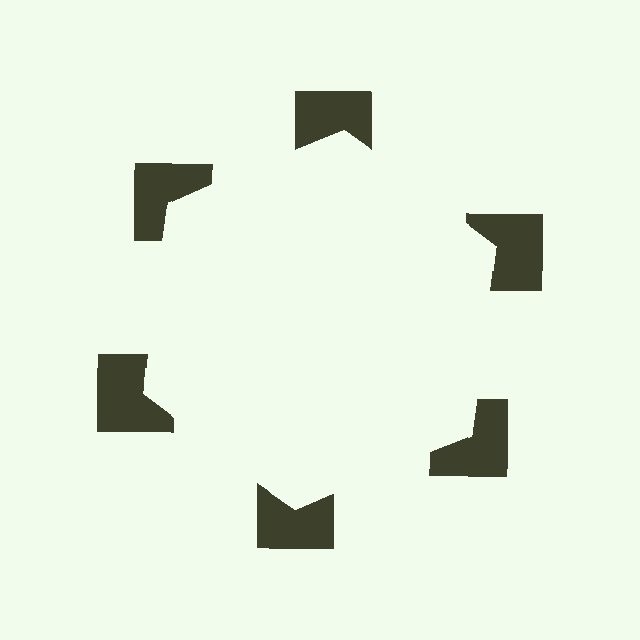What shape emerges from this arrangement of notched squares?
An illusory hexagon — its edges are inferred from the aligned wedge cuts in the notched squares, not physically drawn.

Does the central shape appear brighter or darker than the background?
It typically appears slightly brighter than the background, even though no actual brightness change is drawn.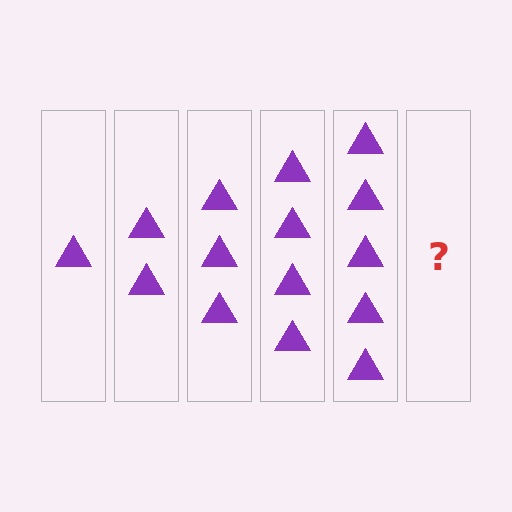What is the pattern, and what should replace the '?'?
The pattern is that each step adds one more triangle. The '?' should be 6 triangles.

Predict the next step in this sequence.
The next step is 6 triangles.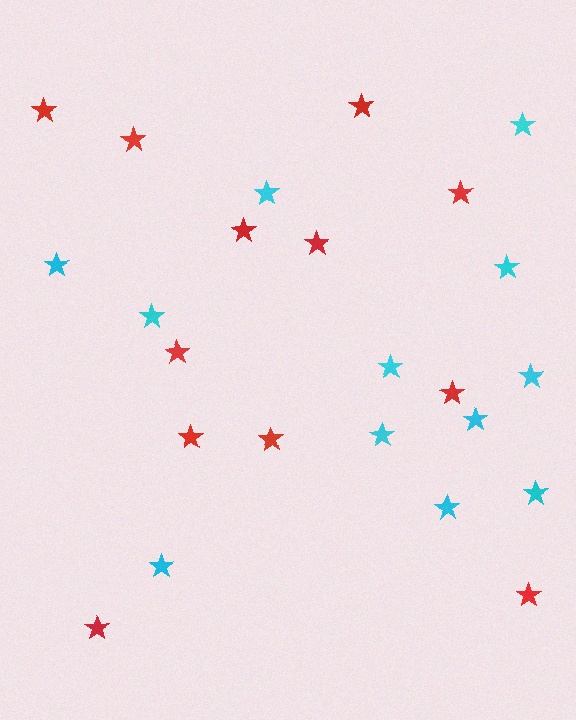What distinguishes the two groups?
There are 2 groups: one group of red stars (12) and one group of cyan stars (12).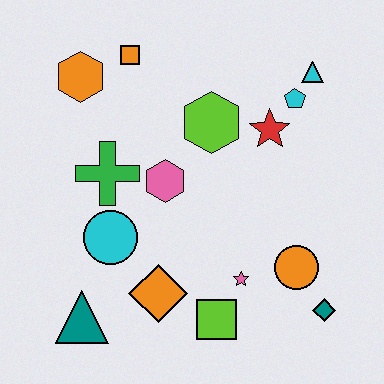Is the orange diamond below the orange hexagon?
Yes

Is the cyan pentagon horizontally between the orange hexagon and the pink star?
No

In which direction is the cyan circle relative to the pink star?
The cyan circle is to the left of the pink star.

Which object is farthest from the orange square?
The teal diamond is farthest from the orange square.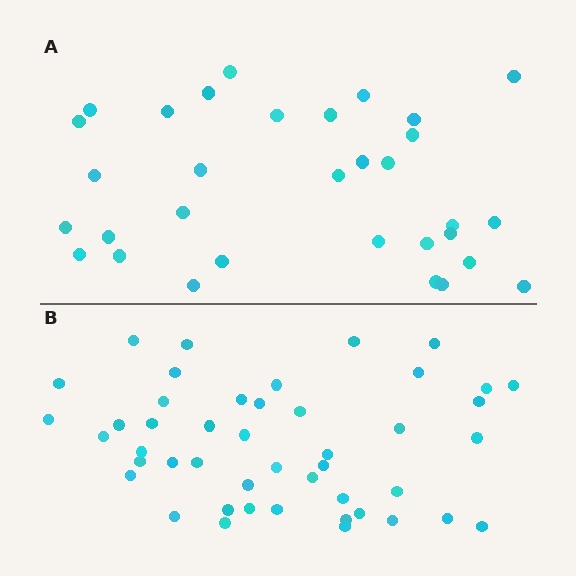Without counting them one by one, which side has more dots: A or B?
Region B (the bottom region) has more dots.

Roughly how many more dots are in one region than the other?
Region B has approximately 15 more dots than region A.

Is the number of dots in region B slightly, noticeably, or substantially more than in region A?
Region B has noticeably more, but not dramatically so. The ratio is roughly 1.4 to 1.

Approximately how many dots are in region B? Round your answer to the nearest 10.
About 50 dots. (The exact count is 46, which rounds to 50.)